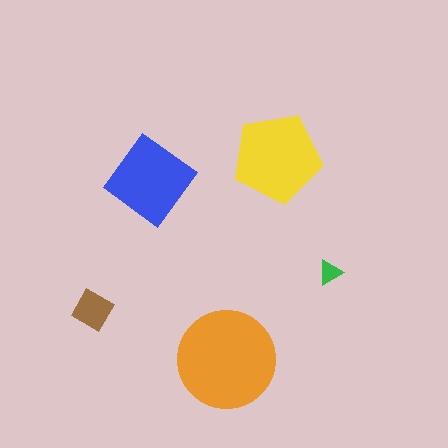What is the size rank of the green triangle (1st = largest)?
5th.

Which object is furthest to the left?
The brown square is leftmost.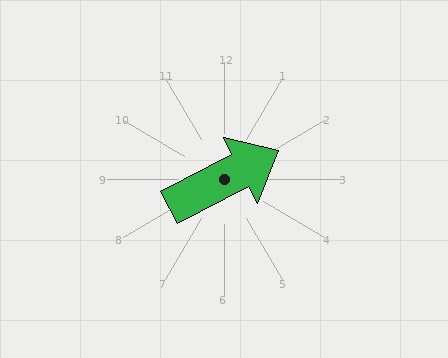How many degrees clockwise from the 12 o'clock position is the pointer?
Approximately 63 degrees.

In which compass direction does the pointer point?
Northeast.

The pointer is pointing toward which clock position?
Roughly 2 o'clock.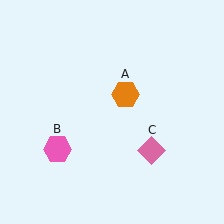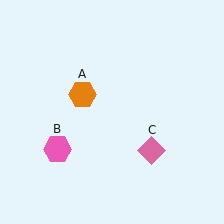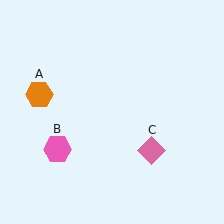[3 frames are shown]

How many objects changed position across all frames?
1 object changed position: orange hexagon (object A).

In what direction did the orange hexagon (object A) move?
The orange hexagon (object A) moved left.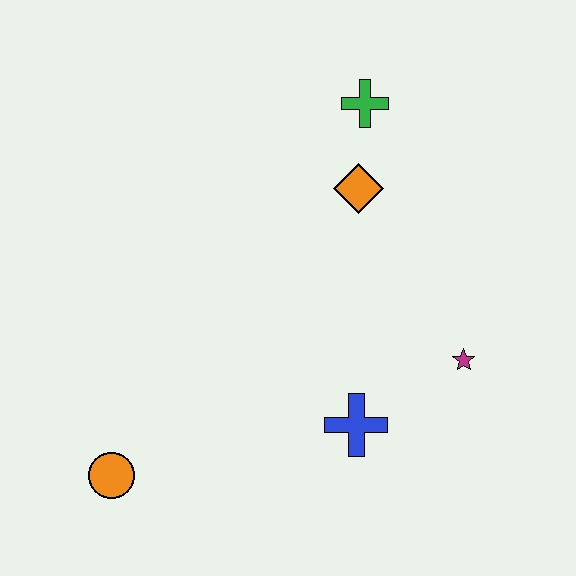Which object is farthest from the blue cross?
The green cross is farthest from the blue cross.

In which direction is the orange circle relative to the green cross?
The orange circle is below the green cross.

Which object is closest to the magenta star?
The blue cross is closest to the magenta star.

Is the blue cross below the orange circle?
No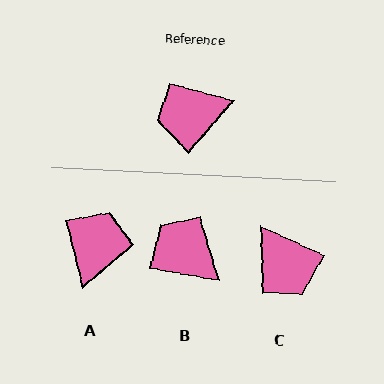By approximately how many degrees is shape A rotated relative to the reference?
Approximately 125 degrees clockwise.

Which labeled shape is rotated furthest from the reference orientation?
A, about 125 degrees away.